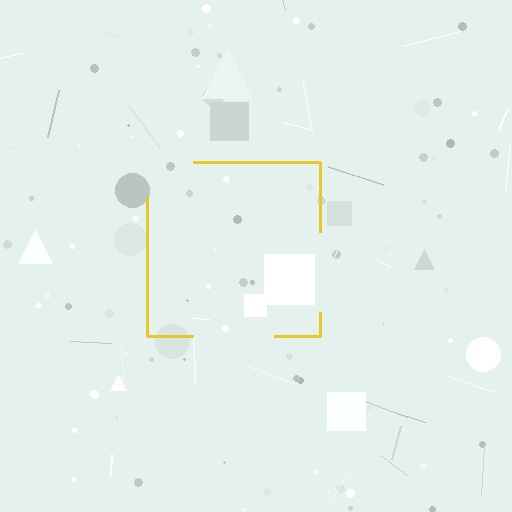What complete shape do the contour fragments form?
The contour fragments form a square.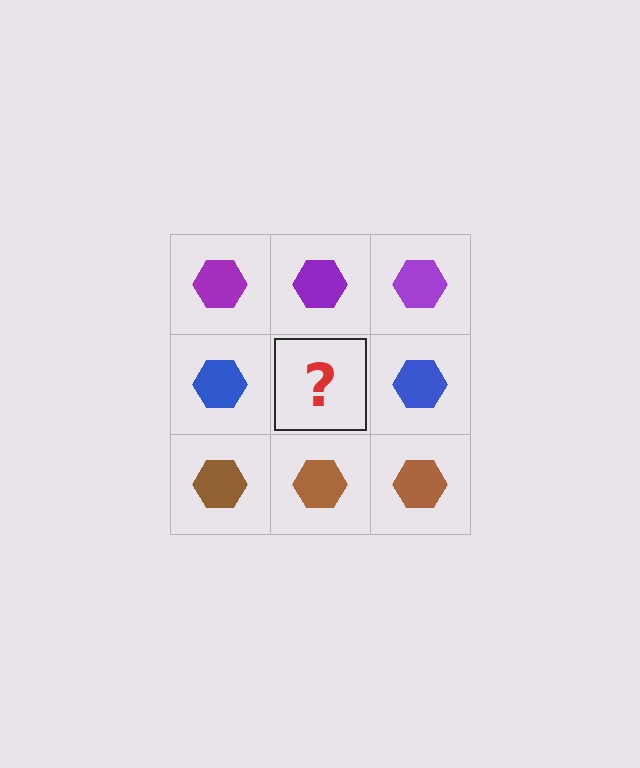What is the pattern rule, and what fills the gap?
The rule is that each row has a consistent color. The gap should be filled with a blue hexagon.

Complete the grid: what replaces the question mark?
The question mark should be replaced with a blue hexagon.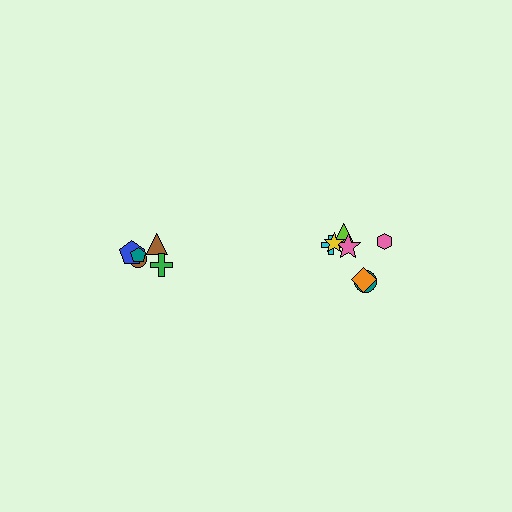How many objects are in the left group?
There are 5 objects.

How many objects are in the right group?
There are 7 objects.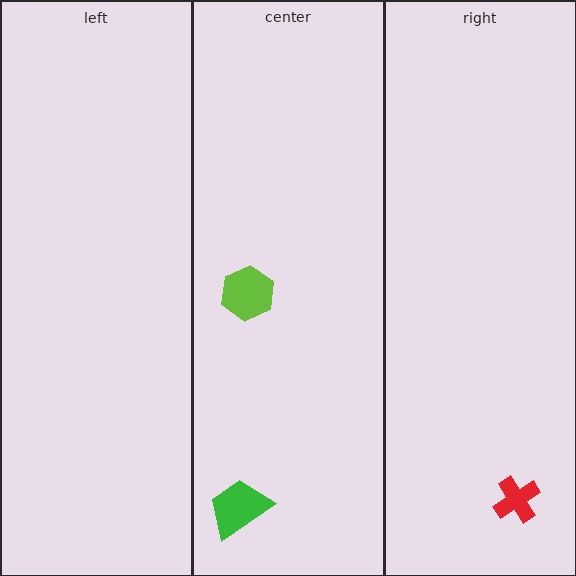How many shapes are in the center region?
2.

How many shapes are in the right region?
1.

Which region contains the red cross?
The right region.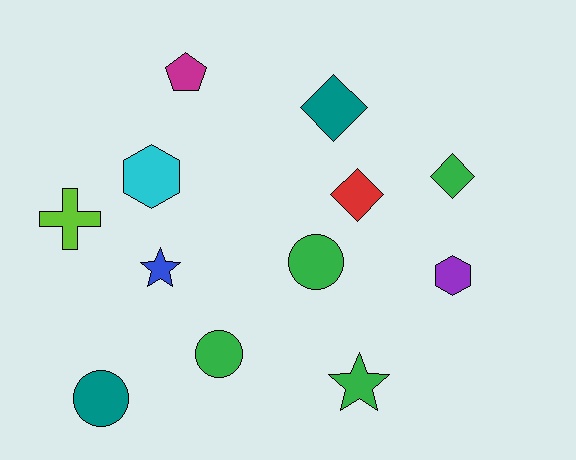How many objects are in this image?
There are 12 objects.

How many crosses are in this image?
There is 1 cross.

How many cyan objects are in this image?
There is 1 cyan object.